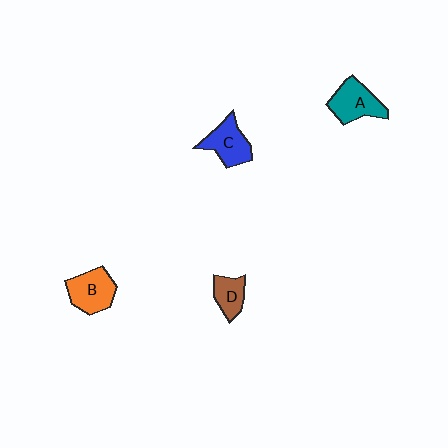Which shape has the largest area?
Shape A (teal).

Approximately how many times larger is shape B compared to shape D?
Approximately 1.5 times.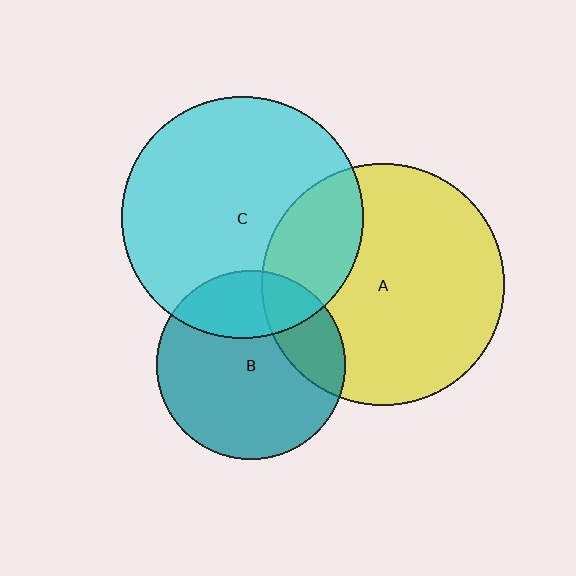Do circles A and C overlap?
Yes.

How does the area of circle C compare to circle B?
Approximately 1.6 times.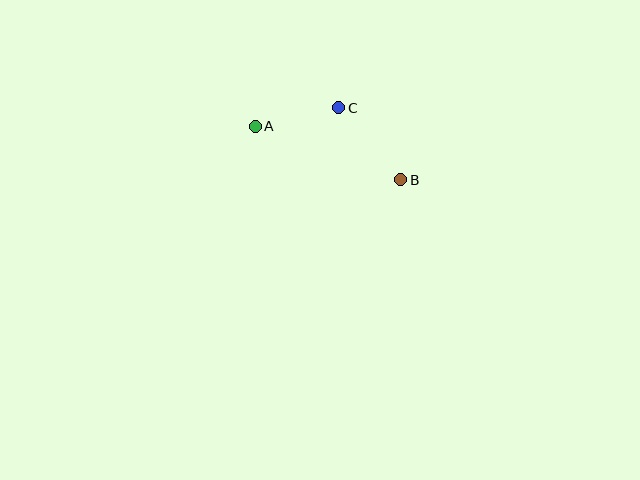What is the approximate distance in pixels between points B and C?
The distance between B and C is approximately 95 pixels.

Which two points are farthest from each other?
Points A and B are farthest from each other.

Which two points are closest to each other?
Points A and C are closest to each other.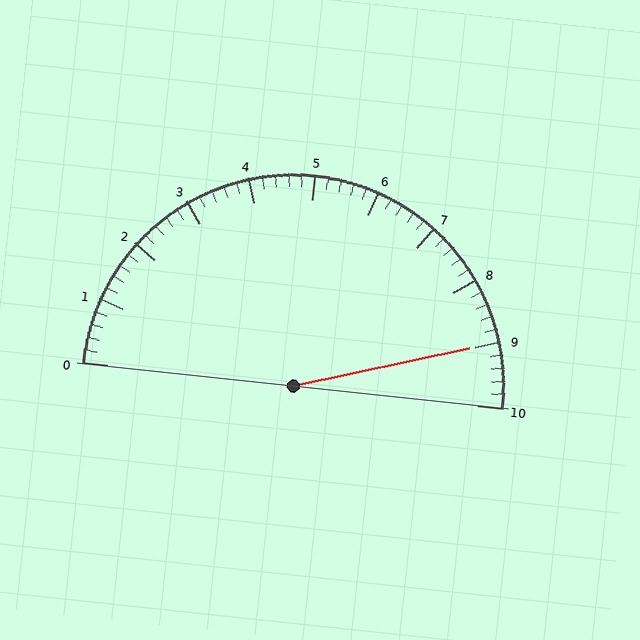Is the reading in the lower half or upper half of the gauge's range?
The reading is in the upper half of the range (0 to 10).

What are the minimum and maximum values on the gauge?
The gauge ranges from 0 to 10.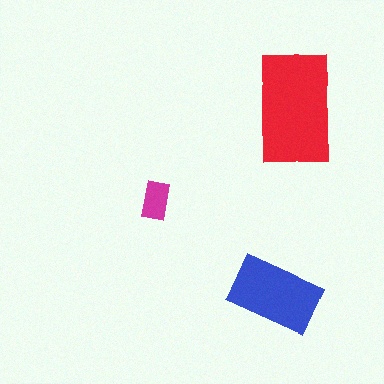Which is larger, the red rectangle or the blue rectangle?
The red one.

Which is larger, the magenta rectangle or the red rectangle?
The red one.